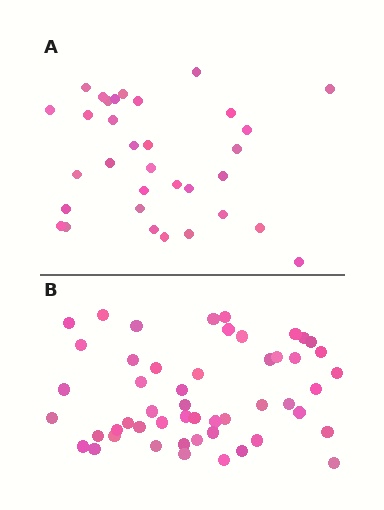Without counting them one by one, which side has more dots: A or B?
Region B (the bottom region) has more dots.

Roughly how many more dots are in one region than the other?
Region B has approximately 20 more dots than region A.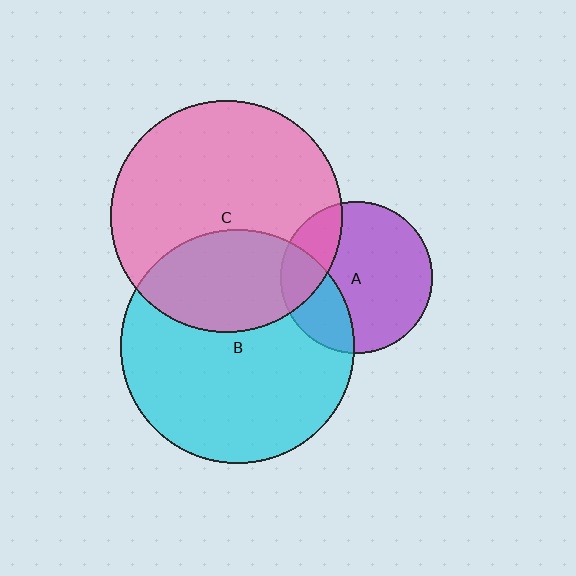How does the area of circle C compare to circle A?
Approximately 2.3 times.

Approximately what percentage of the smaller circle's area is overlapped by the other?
Approximately 35%.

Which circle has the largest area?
Circle B (cyan).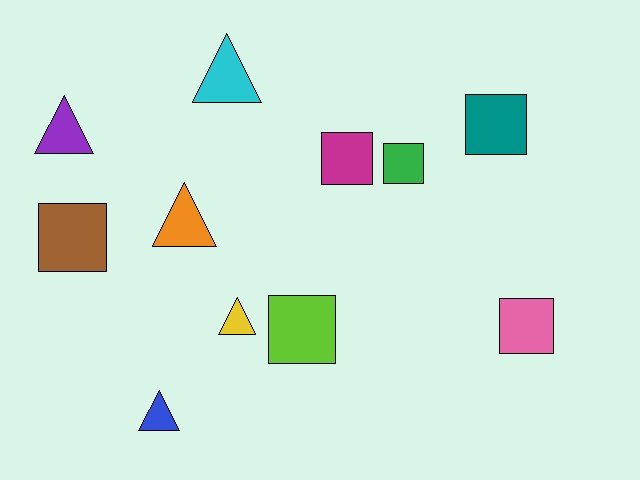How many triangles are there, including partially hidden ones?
There are 5 triangles.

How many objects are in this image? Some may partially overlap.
There are 11 objects.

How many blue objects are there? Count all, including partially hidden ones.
There is 1 blue object.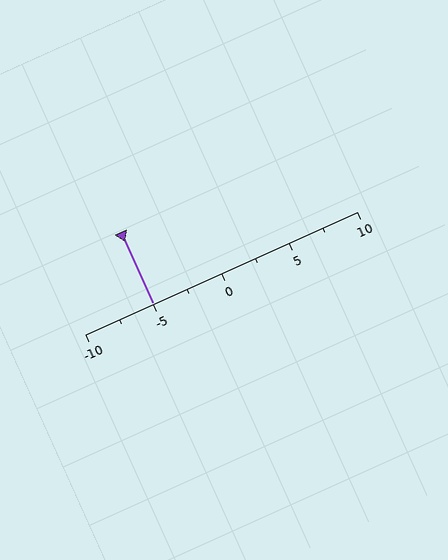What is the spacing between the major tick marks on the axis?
The major ticks are spaced 5 apart.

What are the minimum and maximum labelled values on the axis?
The axis runs from -10 to 10.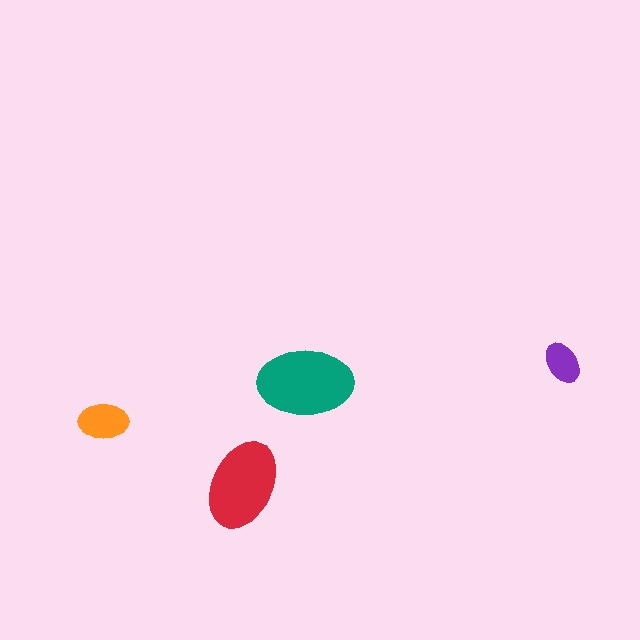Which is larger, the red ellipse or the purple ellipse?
The red one.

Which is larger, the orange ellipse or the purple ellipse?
The orange one.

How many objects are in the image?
There are 4 objects in the image.